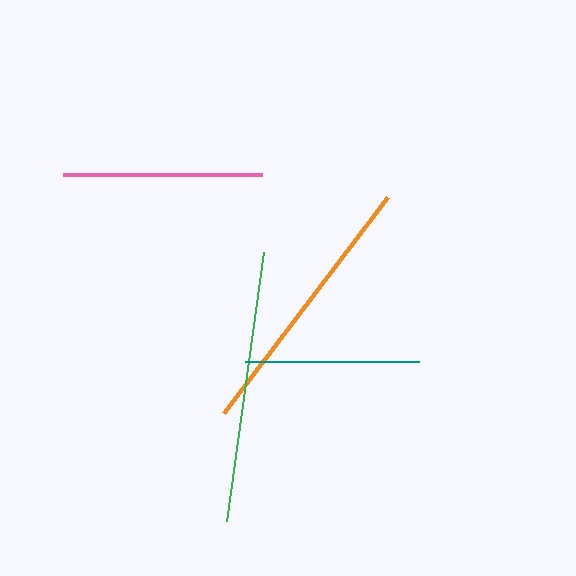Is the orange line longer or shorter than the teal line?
The orange line is longer than the teal line.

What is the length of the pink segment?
The pink segment is approximately 199 pixels long.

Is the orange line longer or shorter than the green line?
The green line is longer than the orange line.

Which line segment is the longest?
The green line is the longest at approximately 271 pixels.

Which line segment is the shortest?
The teal line is the shortest at approximately 174 pixels.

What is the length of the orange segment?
The orange segment is approximately 271 pixels long.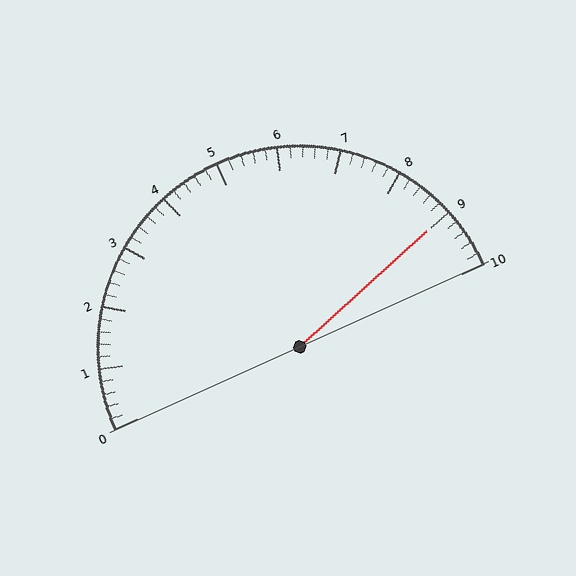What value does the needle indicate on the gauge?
The needle indicates approximately 9.0.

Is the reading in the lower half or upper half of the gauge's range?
The reading is in the upper half of the range (0 to 10).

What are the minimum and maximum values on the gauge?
The gauge ranges from 0 to 10.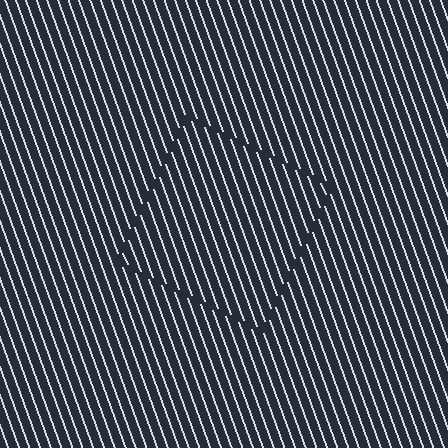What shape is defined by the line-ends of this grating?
An illusory square. The interior of the shape contains the same grating, shifted by half a period — the contour is defined by the phase discontinuity where line-ends from the inner and outer gratings abut.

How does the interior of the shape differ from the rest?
The interior of the shape contains the same grating, shifted by half a period — the contour is defined by the phase discontinuity where line-ends from the inner and outer gratings abut.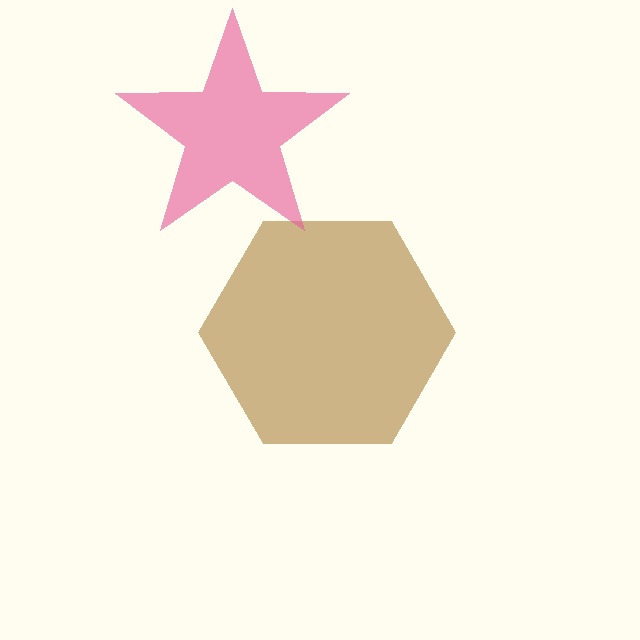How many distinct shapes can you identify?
There are 2 distinct shapes: a brown hexagon, a pink star.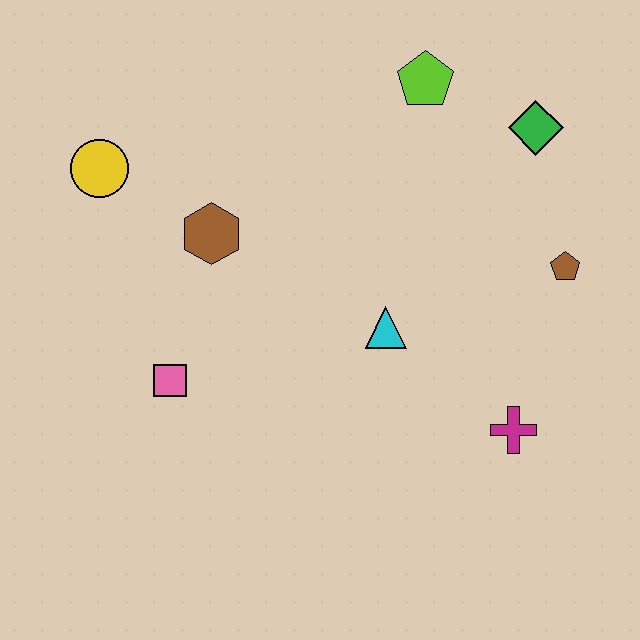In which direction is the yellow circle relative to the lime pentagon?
The yellow circle is to the left of the lime pentagon.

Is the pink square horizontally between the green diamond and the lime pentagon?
No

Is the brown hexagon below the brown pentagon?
No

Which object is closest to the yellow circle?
The brown hexagon is closest to the yellow circle.